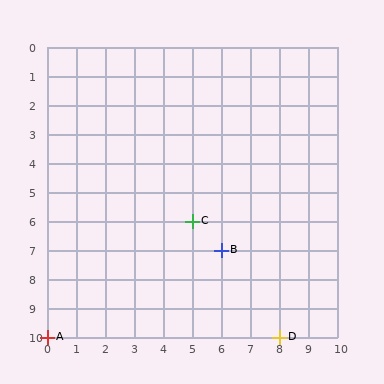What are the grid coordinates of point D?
Point D is at grid coordinates (8, 10).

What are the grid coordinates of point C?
Point C is at grid coordinates (5, 6).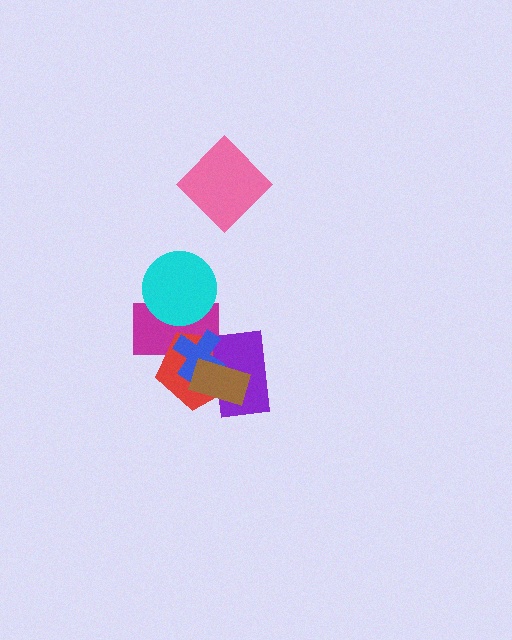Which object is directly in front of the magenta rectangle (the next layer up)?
The red pentagon is directly in front of the magenta rectangle.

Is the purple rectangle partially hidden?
Yes, it is partially covered by another shape.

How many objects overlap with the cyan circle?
1 object overlaps with the cyan circle.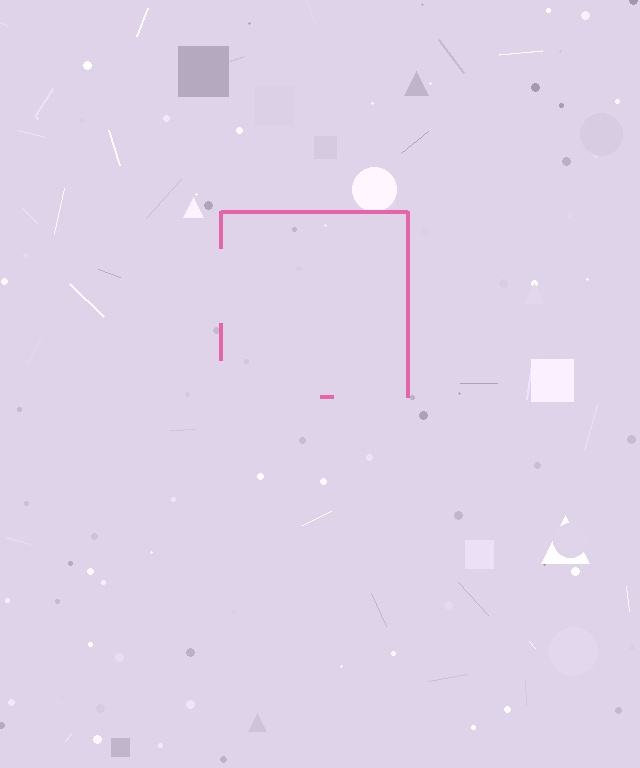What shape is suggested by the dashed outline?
The dashed outline suggests a square.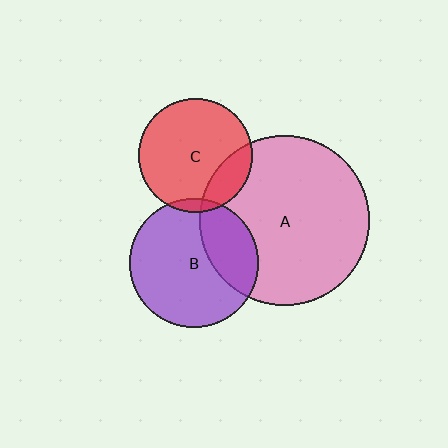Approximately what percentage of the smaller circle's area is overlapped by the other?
Approximately 30%.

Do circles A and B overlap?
Yes.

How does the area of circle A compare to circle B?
Approximately 1.7 times.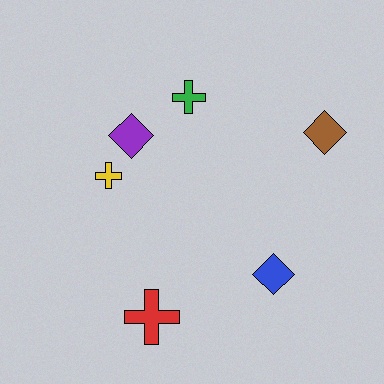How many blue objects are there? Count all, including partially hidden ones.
There is 1 blue object.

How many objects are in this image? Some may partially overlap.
There are 6 objects.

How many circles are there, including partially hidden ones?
There are no circles.